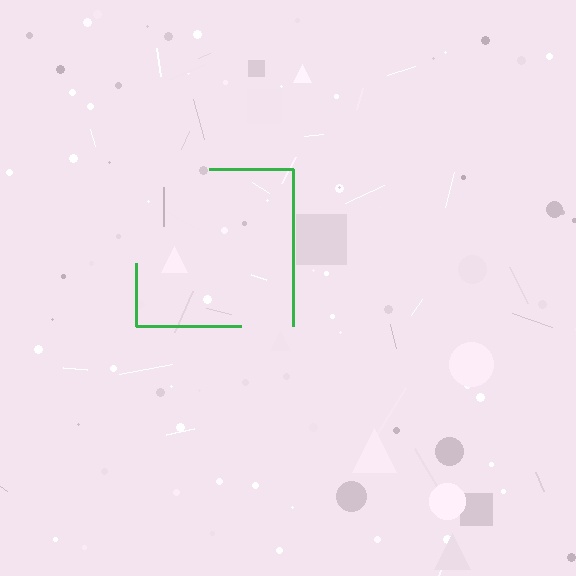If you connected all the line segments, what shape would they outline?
They would outline a square.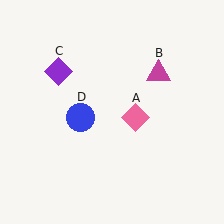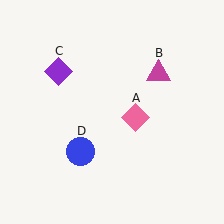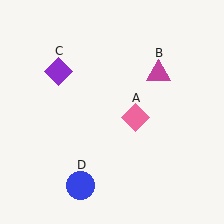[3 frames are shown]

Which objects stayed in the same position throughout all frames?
Pink diamond (object A) and magenta triangle (object B) and purple diamond (object C) remained stationary.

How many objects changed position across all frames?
1 object changed position: blue circle (object D).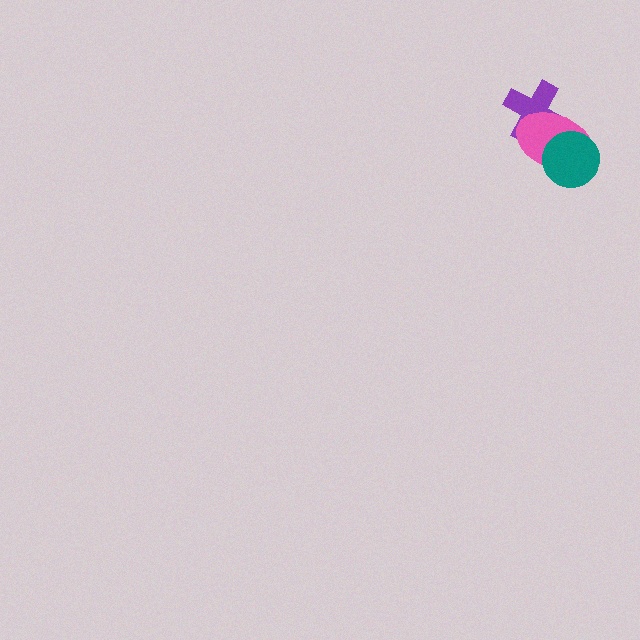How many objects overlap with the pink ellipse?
2 objects overlap with the pink ellipse.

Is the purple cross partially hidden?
Yes, it is partially covered by another shape.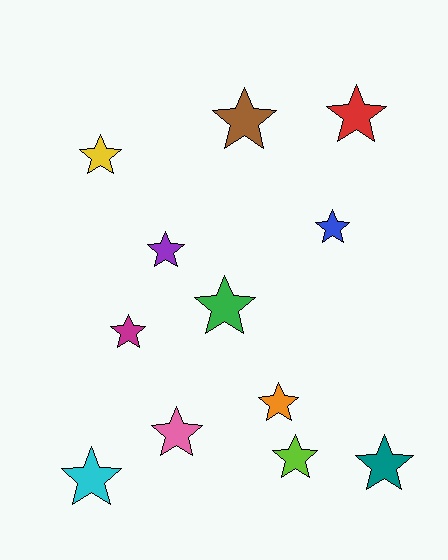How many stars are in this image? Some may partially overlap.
There are 12 stars.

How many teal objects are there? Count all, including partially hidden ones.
There is 1 teal object.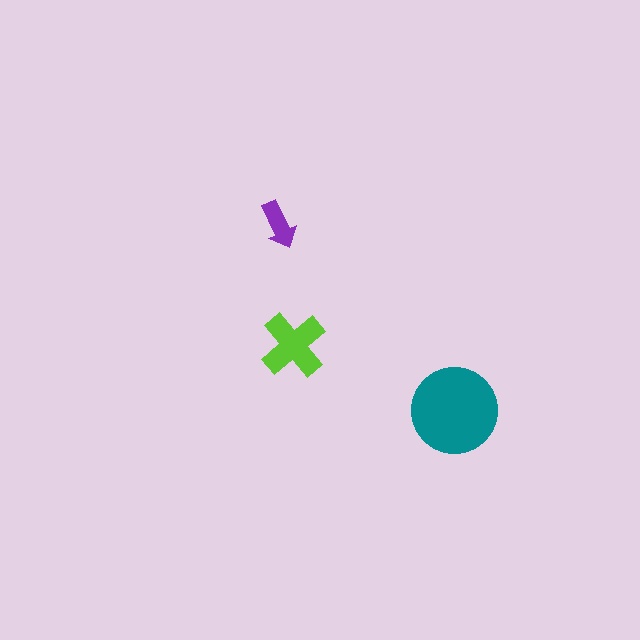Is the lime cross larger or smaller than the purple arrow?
Larger.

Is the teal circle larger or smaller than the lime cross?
Larger.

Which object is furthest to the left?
The purple arrow is leftmost.